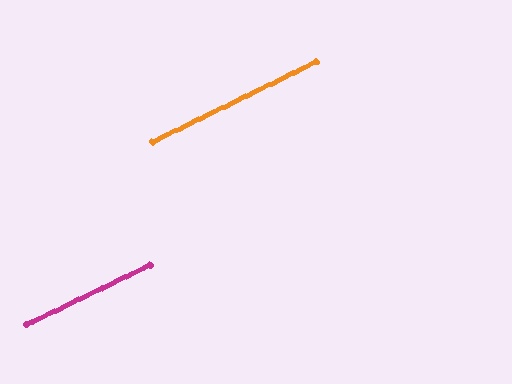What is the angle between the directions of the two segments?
Approximately 0 degrees.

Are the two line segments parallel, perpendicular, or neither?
Parallel — their directions differ by only 0.4°.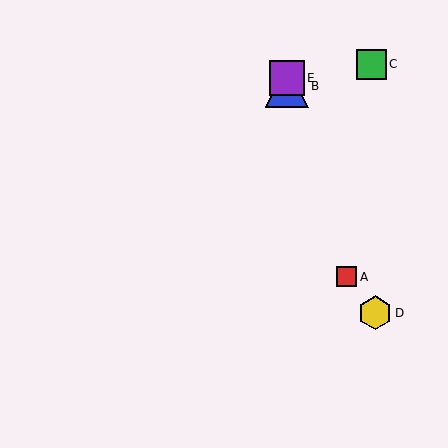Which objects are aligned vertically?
Objects B, E are aligned vertically.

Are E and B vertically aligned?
Yes, both are at x≈287.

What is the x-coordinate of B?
Object B is at x≈287.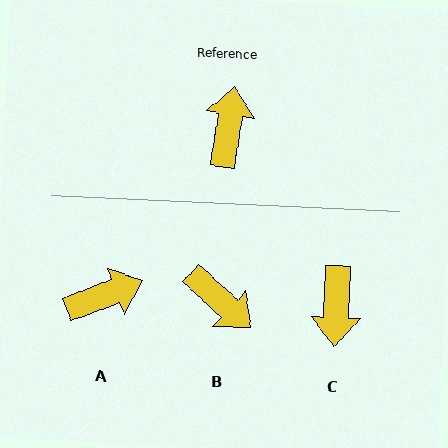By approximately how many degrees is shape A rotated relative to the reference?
Approximately 60 degrees clockwise.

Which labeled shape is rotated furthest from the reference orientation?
C, about 173 degrees away.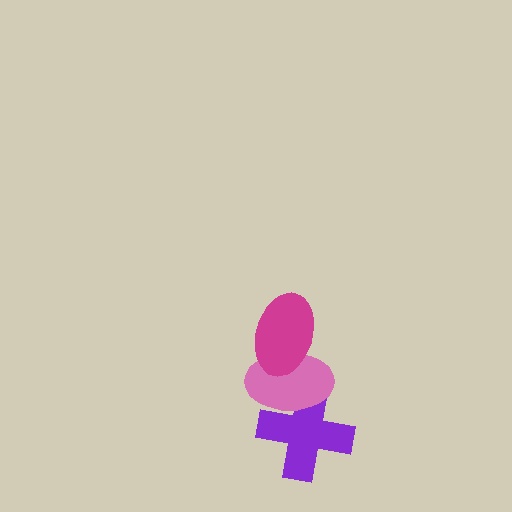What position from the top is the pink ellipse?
The pink ellipse is 2nd from the top.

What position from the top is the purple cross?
The purple cross is 3rd from the top.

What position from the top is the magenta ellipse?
The magenta ellipse is 1st from the top.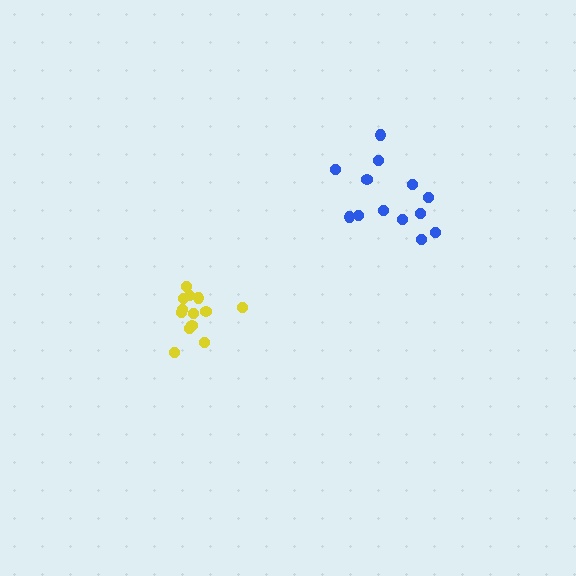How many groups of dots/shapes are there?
There are 2 groups.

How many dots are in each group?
Group 1: 13 dots, Group 2: 13 dots (26 total).